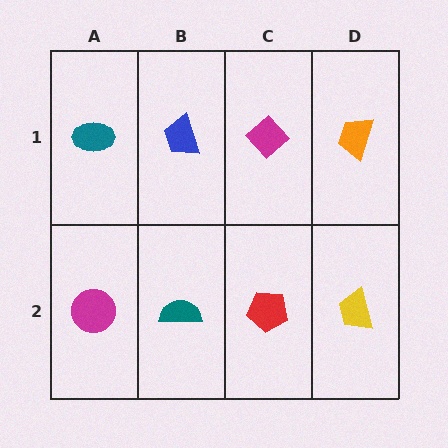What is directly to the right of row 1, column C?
An orange trapezoid.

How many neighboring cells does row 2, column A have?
2.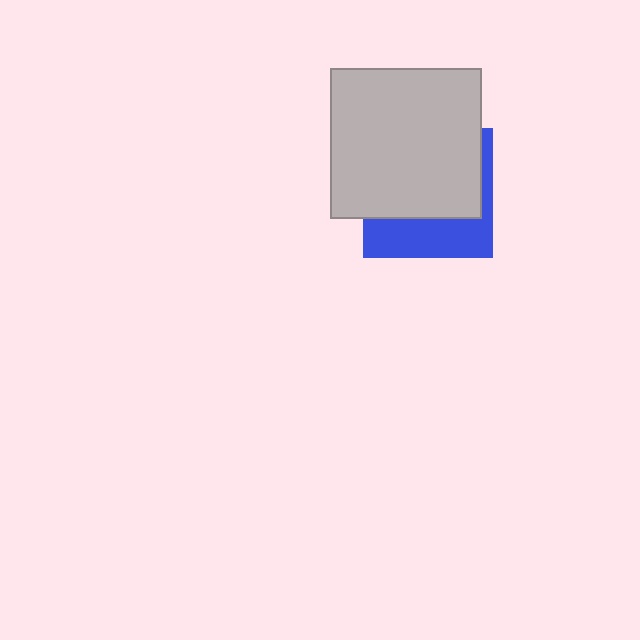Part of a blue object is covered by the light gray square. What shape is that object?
It is a square.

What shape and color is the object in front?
The object in front is a light gray square.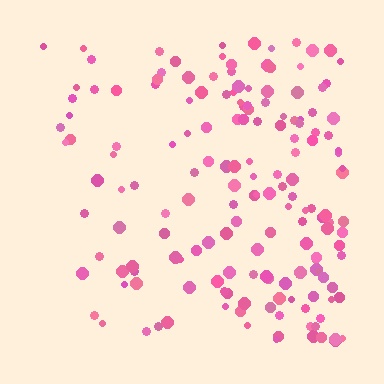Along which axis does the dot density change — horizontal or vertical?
Horizontal.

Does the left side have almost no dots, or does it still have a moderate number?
Still a moderate number, just noticeably fewer than the right.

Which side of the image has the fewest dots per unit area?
The left.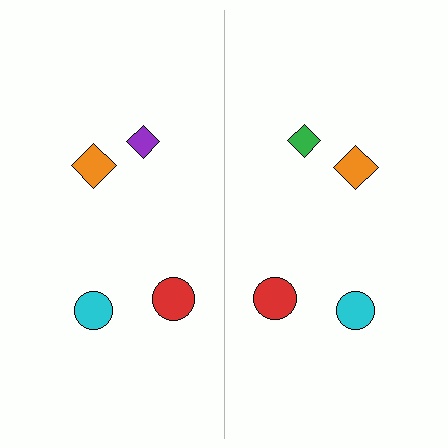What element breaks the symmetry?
The green diamond on the right side breaks the symmetry — its mirror counterpart is purple.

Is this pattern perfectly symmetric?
No, the pattern is not perfectly symmetric. The green diamond on the right side breaks the symmetry — its mirror counterpart is purple.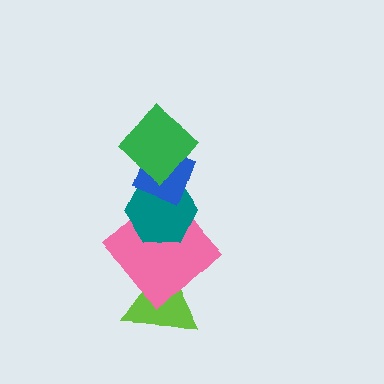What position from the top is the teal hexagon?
The teal hexagon is 3rd from the top.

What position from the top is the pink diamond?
The pink diamond is 4th from the top.